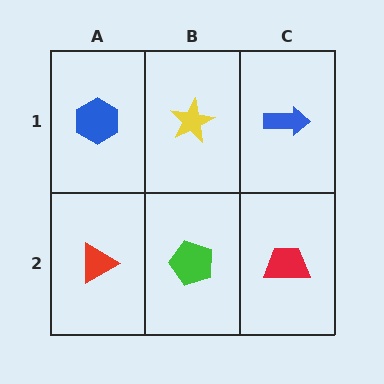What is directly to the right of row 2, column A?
A green pentagon.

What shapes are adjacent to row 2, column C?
A blue arrow (row 1, column C), a green pentagon (row 2, column B).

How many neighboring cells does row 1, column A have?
2.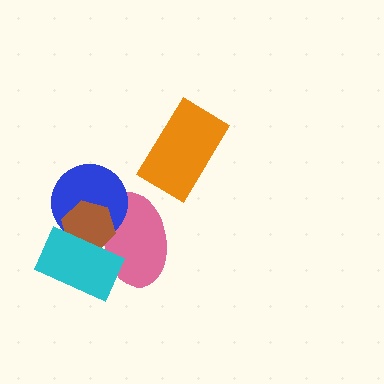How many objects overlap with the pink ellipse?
3 objects overlap with the pink ellipse.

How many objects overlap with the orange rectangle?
0 objects overlap with the orange rectangle.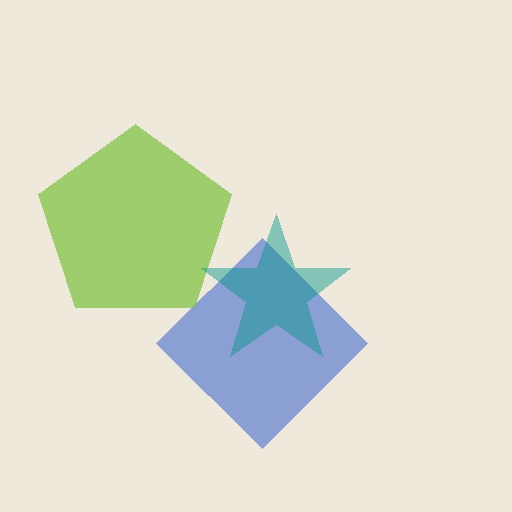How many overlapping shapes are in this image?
There are 3 overlapping shapes in the image.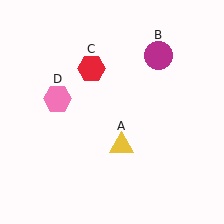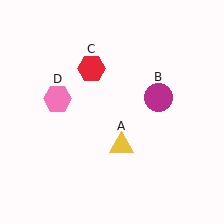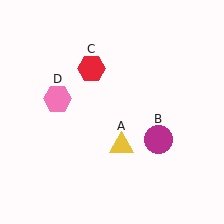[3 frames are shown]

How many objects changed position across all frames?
1 object changed position: magenta circle (object B).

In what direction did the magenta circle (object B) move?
The magenta circle (object B) moved down.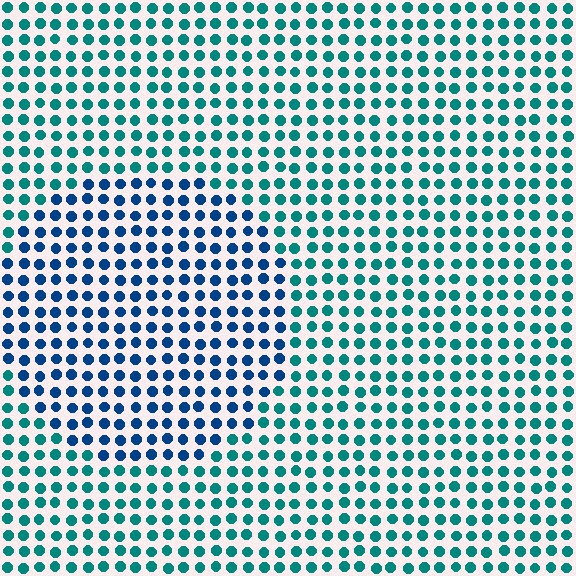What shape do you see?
I see a circle.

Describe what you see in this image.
The image is filled with small teal elements in a uniform arrangement. A circle-shaped region is visible where the elements are tinted to a slightly different hue, forming a subtle color boundary.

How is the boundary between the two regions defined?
The boundary is defined purely by a slight shift in hue (about 36 degrees). Spacing, size, and orientation are identical on both sides.